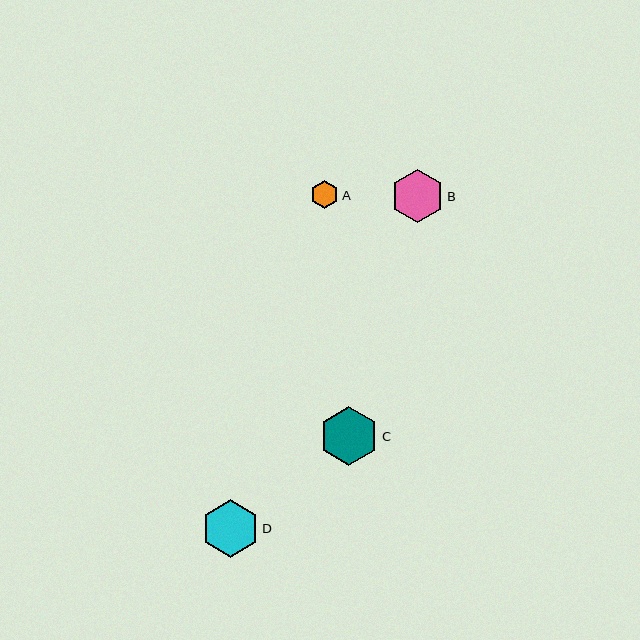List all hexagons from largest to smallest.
From largest to smallest: C, D, B, A.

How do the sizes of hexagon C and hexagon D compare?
Hexagon C and hexagon D are approximately the same size.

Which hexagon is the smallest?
Hexagon A is the smallest with a size of approximately 29 pixels.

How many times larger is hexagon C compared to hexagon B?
Hexagon C is approximately 1.1 times the size of hexagon B.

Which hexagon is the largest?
Hexagon C is the largest with a size of approximately 59 pixels.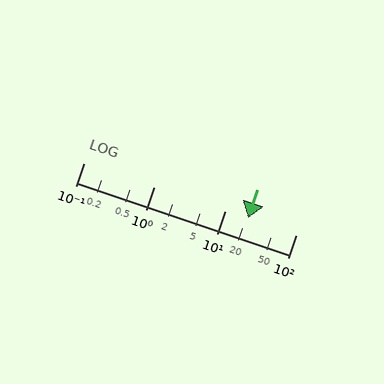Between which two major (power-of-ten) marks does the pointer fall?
The pointer is between 10 and 100.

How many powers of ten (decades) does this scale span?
The scale spans 3 decades, from 0.1 to 100.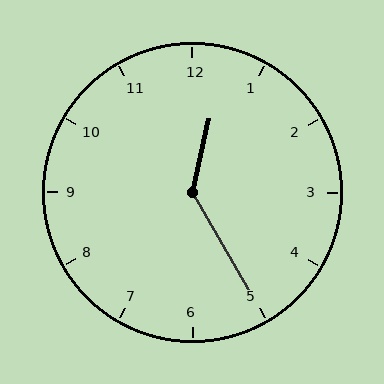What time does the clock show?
12:25.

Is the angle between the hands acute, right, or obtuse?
It is obtuse.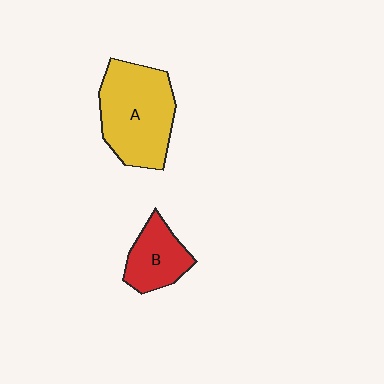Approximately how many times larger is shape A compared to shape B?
Approximately 1.9 times.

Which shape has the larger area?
Shape A (yellow).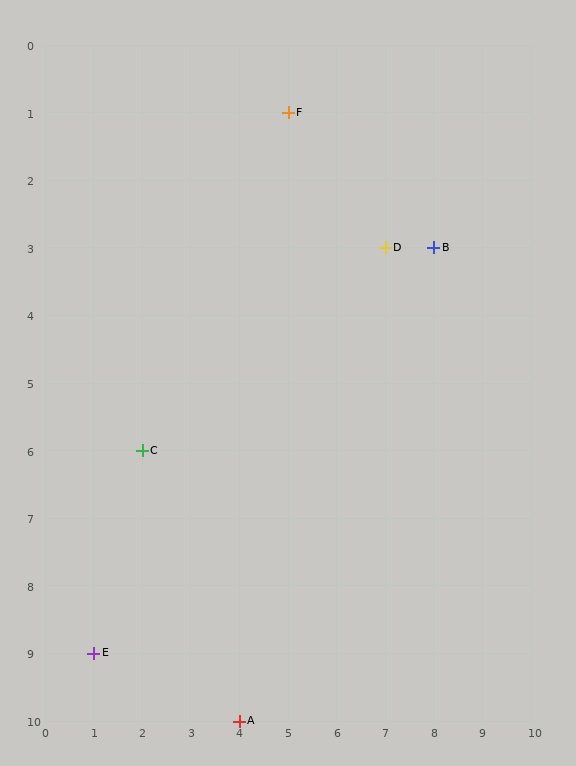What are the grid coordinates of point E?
Point E is at grid coordinates (1, 9).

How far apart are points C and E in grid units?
Points C and E are 1 column and 3 rows apart (about 3.2 grid units diagonally).